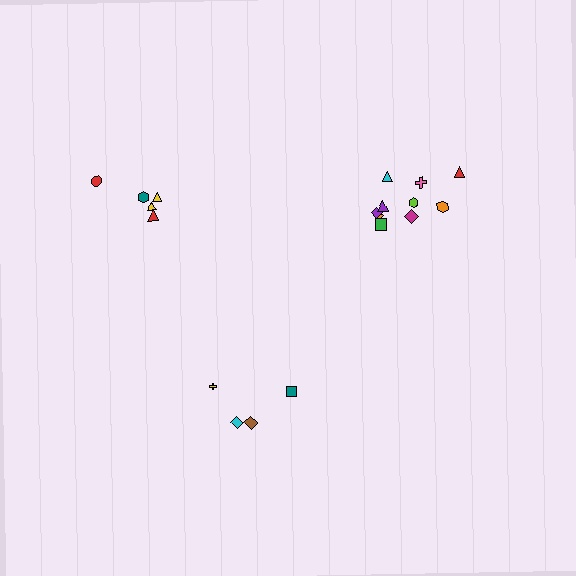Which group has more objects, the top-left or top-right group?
The top-right group.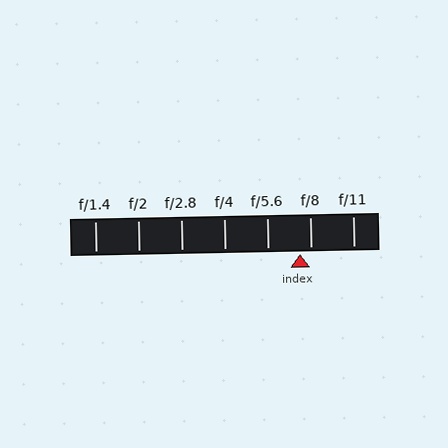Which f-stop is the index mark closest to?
The index mark is closest to f/8.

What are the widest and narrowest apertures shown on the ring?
The widest aperture shown is f/1.4 and the narrowest is f/11.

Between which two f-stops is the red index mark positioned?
The index mark is between f/5.6 and f/8.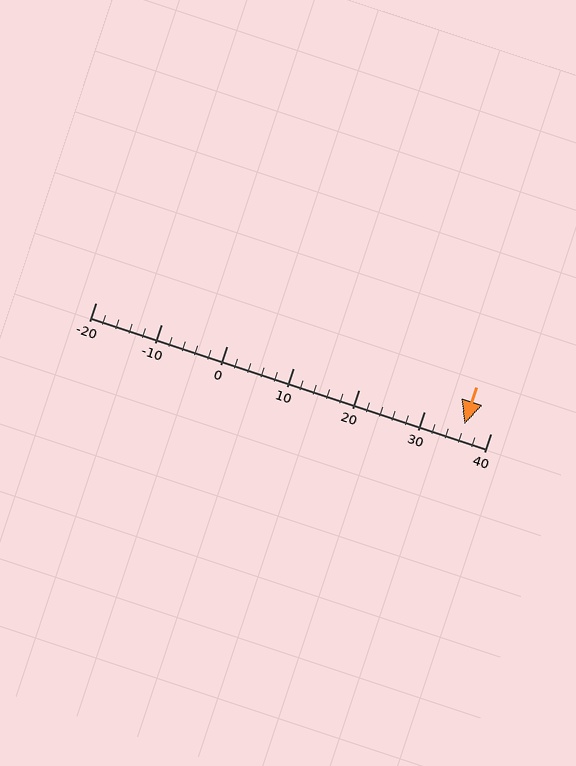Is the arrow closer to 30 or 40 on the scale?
The arrow is closer to 40.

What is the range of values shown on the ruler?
The ruler shows values from -20 to 40.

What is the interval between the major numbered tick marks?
The major tick marks are spaced 10 units apart.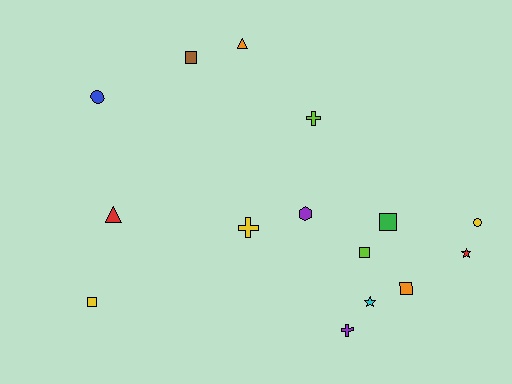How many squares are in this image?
There are 5 squares.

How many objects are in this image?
There are 15 objects.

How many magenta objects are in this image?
There are no magenta objects.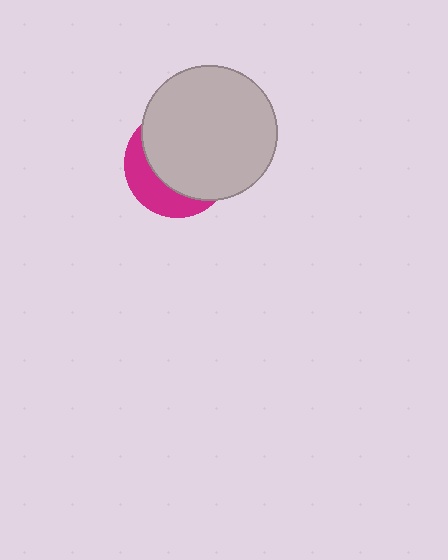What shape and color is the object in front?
The object in front is a light gray circle.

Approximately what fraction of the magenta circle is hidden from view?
Roughly 69% of the magenta circle is hidden behind the light gray circle.